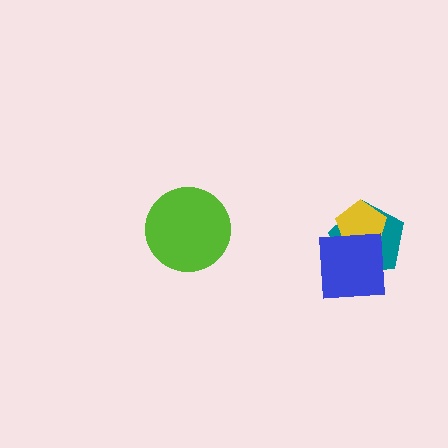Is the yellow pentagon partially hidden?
Yes, it is partially covered by another shape.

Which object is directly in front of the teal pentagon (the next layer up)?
The yellow pentagon is directly in front of the teal pentagon.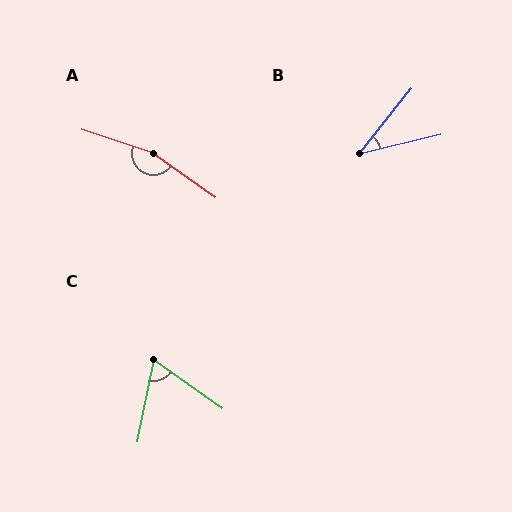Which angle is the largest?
A, at approximately 163 degrees.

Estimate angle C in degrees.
Approximately 66 degrees.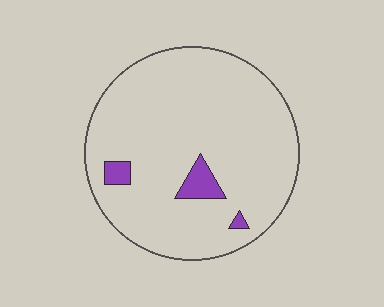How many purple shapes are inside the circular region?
3.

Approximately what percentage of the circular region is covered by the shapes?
Approximately 5%.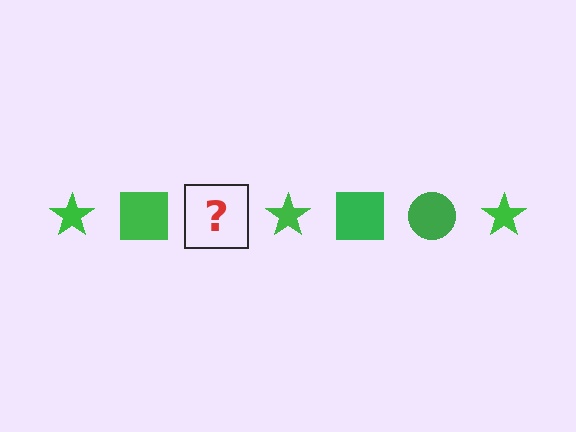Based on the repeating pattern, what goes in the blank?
The blank should be a green circle.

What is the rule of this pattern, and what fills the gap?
The rule is that the pattern cycles through star, square, circle shapes in green. The gap should be filled with a green circle.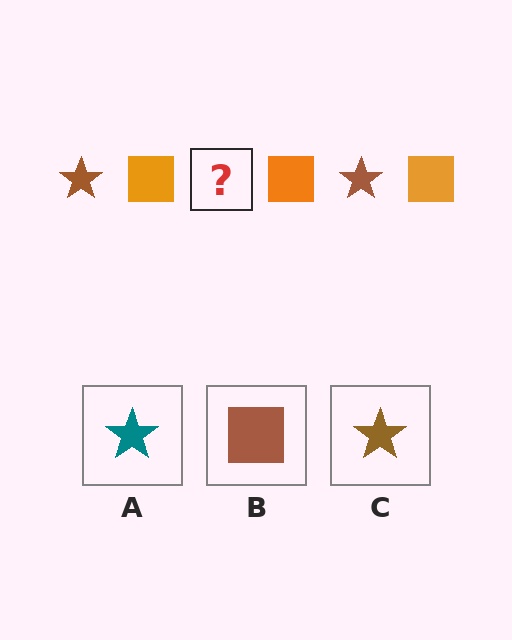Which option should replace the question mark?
Option C.